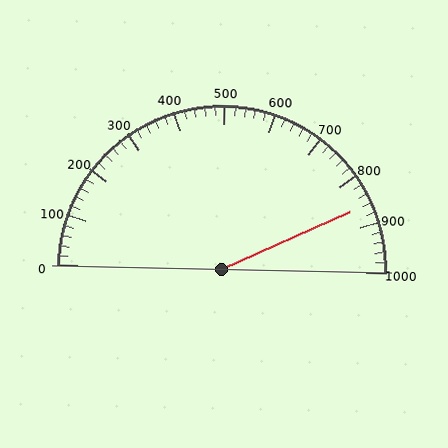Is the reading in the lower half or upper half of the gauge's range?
The reading is in the upper half of the range (0 to 1000).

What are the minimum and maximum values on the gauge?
The gauge ranges from 0 to 1000.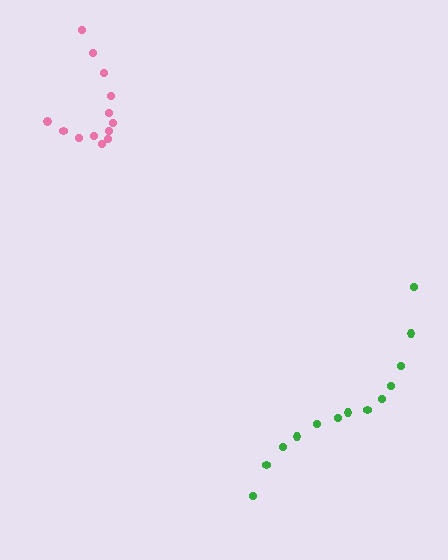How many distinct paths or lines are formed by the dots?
There are 2 distinct paths.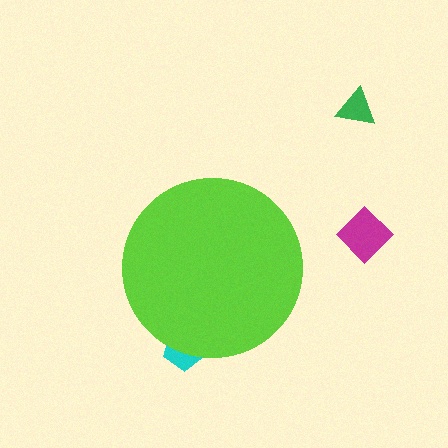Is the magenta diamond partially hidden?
No, the magenta diamond is fully visible.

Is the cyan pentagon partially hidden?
Yes, the cyan pentagon is partially hidden behind the lime circle.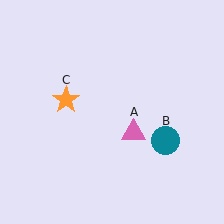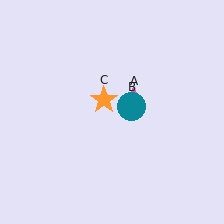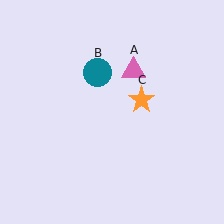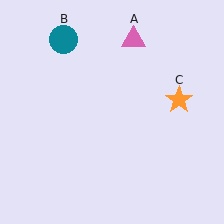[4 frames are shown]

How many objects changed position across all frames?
3 objects changed position: pink triangle (object A), teal circle (object B), orange star (object C).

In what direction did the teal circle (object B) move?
The teal circle (object B) moved up and to the left.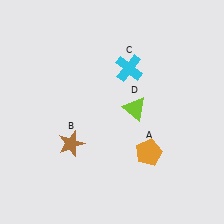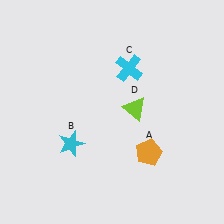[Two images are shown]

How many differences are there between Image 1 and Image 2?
There is 1 difference between the two images.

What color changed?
The star (B) changed from brown in Image 1 to cyan in Image 2.